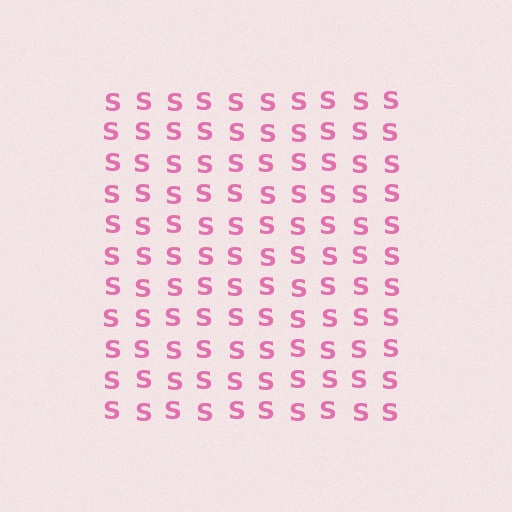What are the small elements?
The small elements are letter S's.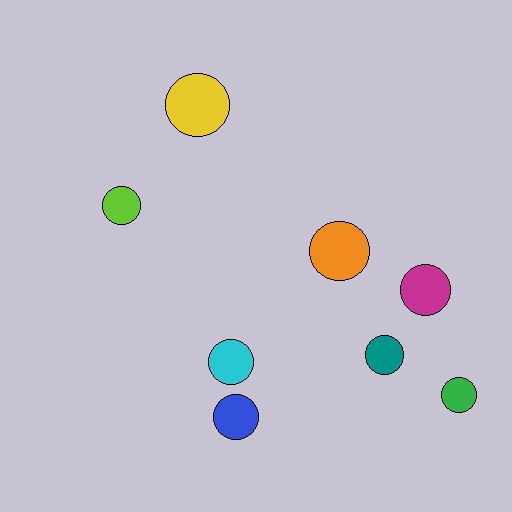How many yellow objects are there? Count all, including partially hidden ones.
There is 1 yellow object.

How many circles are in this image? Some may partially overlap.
There are 8 circles.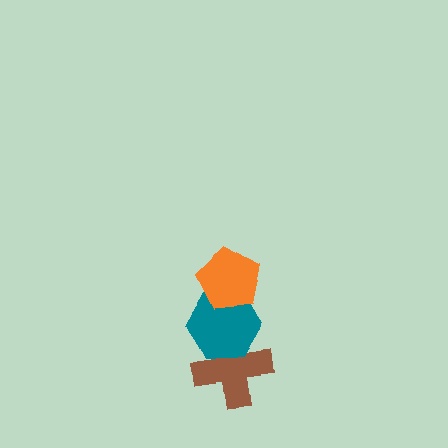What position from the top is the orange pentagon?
The orange pentagon is 1st from the top.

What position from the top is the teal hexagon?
The teal hexagon is 2nd from the top.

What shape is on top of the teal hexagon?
The orange pentagon is on top of the teal hexagon.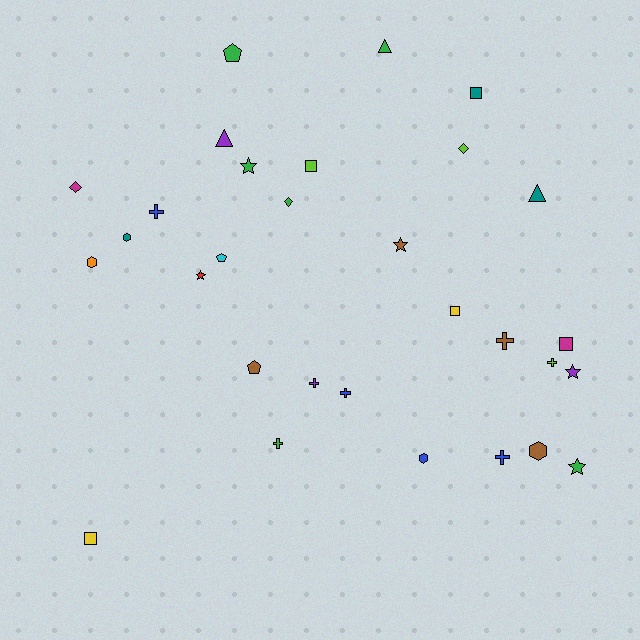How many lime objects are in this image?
There are 3 lime objects.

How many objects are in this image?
There are 30 objects.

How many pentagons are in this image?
There are 3 pentagons.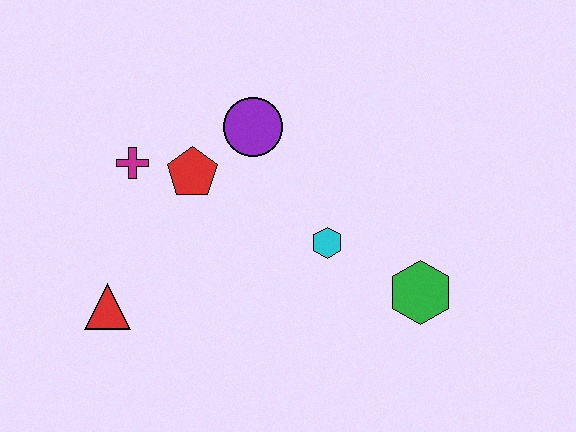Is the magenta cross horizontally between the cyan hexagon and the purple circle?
No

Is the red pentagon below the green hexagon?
No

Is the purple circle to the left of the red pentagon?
No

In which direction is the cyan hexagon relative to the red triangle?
The cyan hexagon is to the right of the red triangle.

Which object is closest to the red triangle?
The magenta cross is closest to the red triangle.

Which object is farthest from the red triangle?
The green hexagon is farthest from the red triangle.